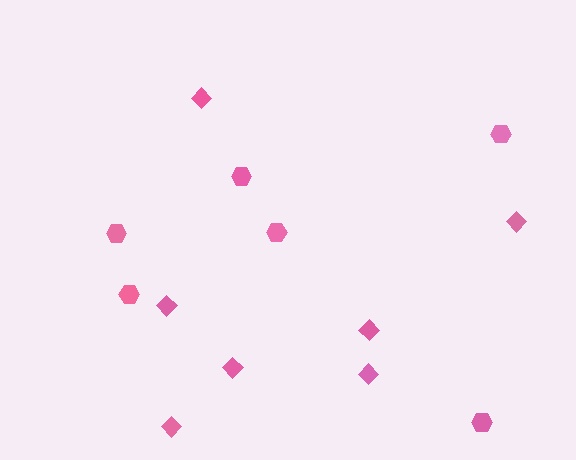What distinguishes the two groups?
There are 2 groups: one group of hexagons (6) and one group of diamonds (7).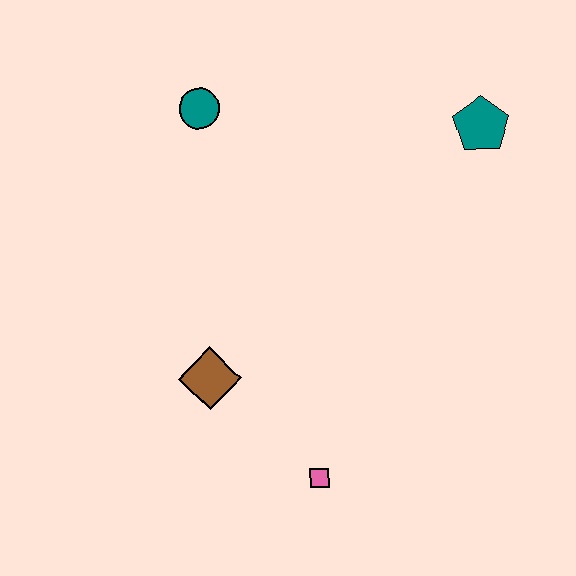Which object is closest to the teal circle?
The brown diamond is closest to the teal circle.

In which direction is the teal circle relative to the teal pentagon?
The teal circle is to the left of the teal pentagon.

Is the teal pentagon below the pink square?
No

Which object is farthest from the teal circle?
The pink square is farthest from the teal circle.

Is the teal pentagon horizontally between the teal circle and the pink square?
No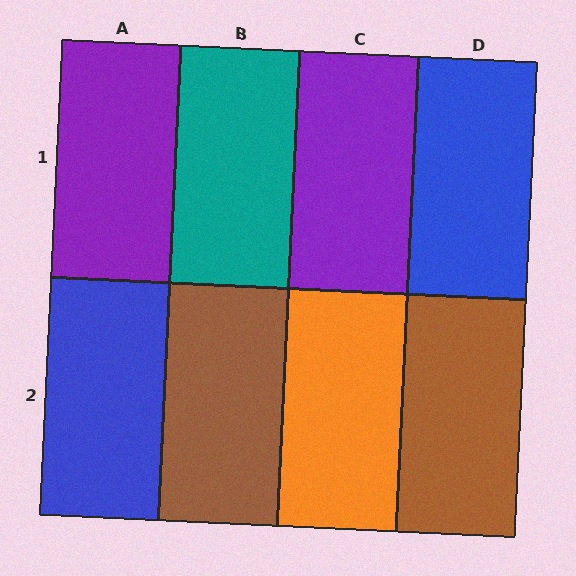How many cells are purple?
2 cells are purple.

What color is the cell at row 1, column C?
Purple.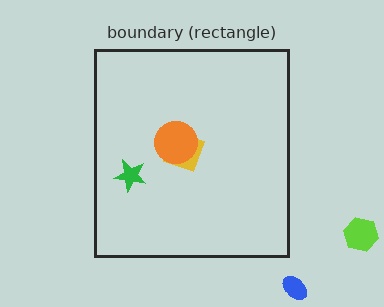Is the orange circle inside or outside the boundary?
Inside.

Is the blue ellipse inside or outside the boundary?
Outside.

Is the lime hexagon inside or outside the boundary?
Outside.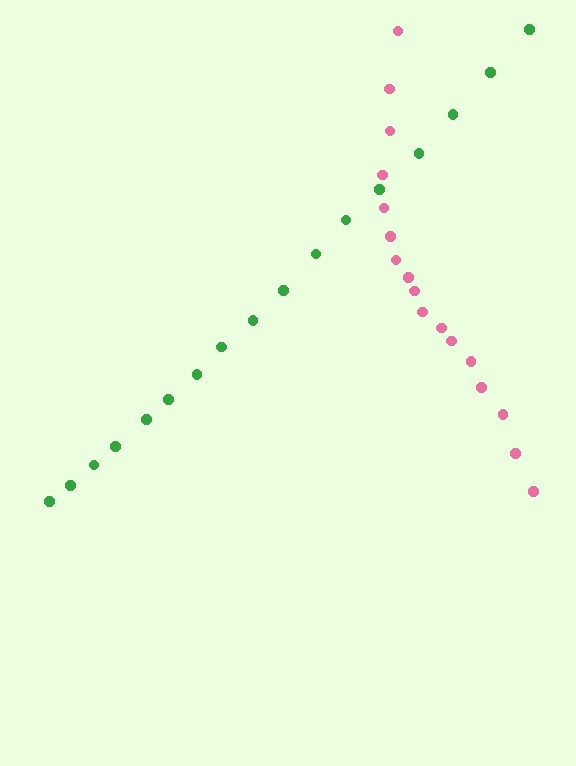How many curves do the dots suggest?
There are 2 distinct paths.